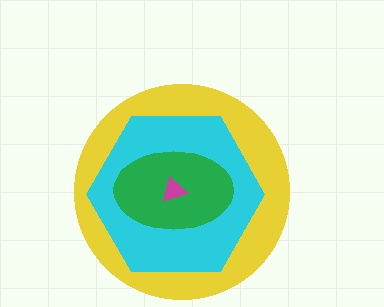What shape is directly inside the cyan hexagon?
The green ellipse.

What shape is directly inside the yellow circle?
The cyan hexagon.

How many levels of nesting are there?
4.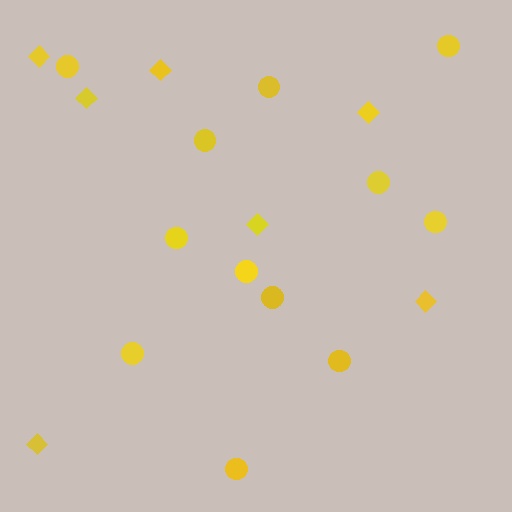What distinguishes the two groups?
There are 2 groups: one group of circles (12) and one group of diamonds (7).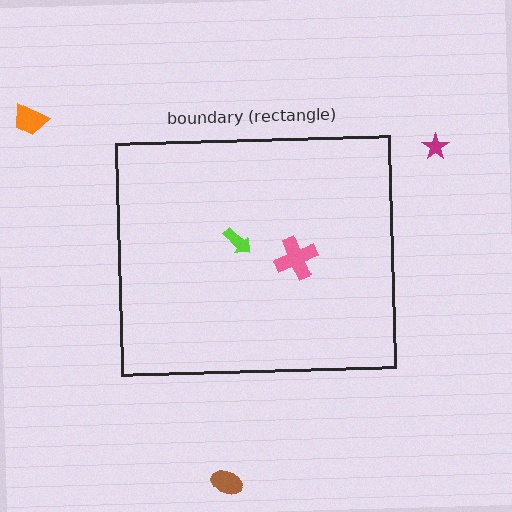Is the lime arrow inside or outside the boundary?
Inside.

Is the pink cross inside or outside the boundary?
Inside.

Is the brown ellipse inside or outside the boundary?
Outside.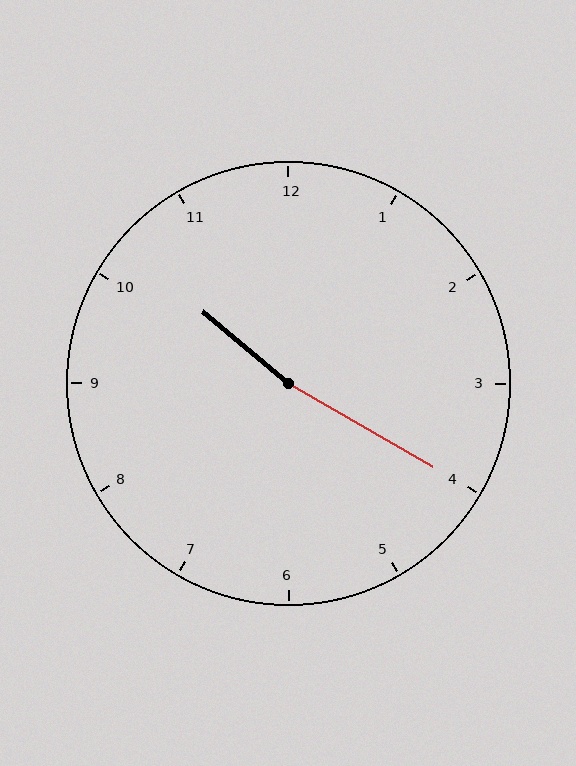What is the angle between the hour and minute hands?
Approximately 170 degrees.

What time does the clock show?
10:20.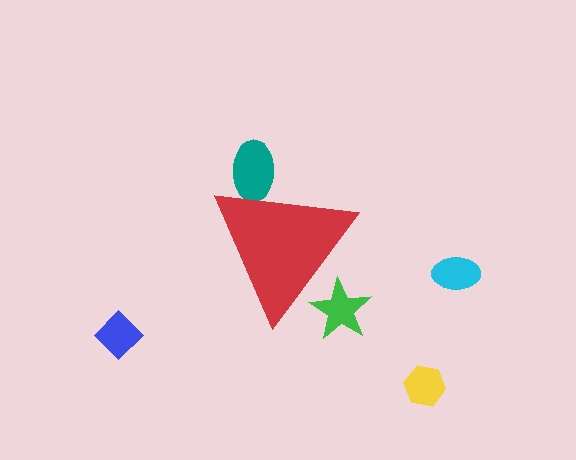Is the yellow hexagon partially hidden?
No, the yellow hexagon is fully visible.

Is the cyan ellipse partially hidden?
No, the cyan ellipse is fully visible.